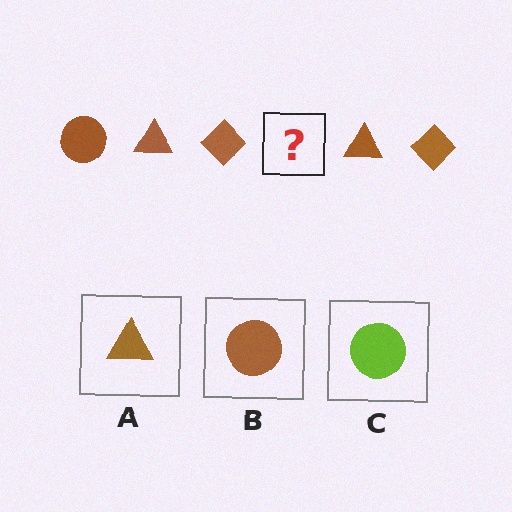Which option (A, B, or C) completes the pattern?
B.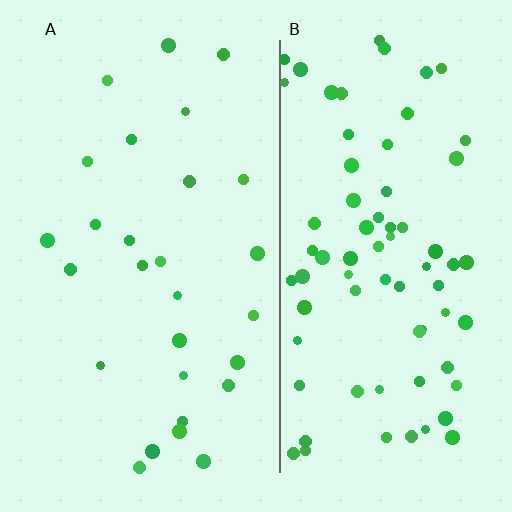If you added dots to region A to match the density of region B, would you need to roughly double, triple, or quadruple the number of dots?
Approximately triple.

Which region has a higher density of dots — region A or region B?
B (the right).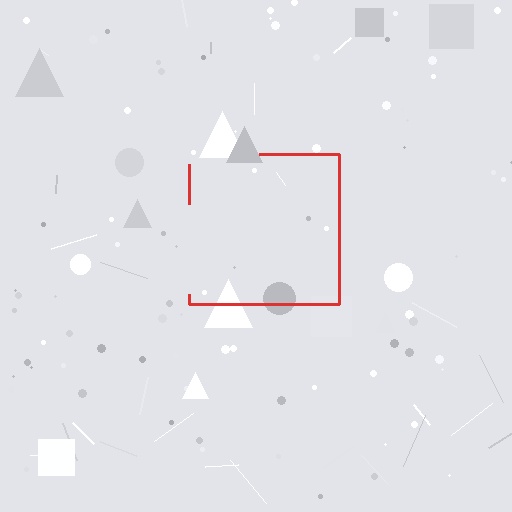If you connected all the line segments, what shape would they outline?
They would outline a square.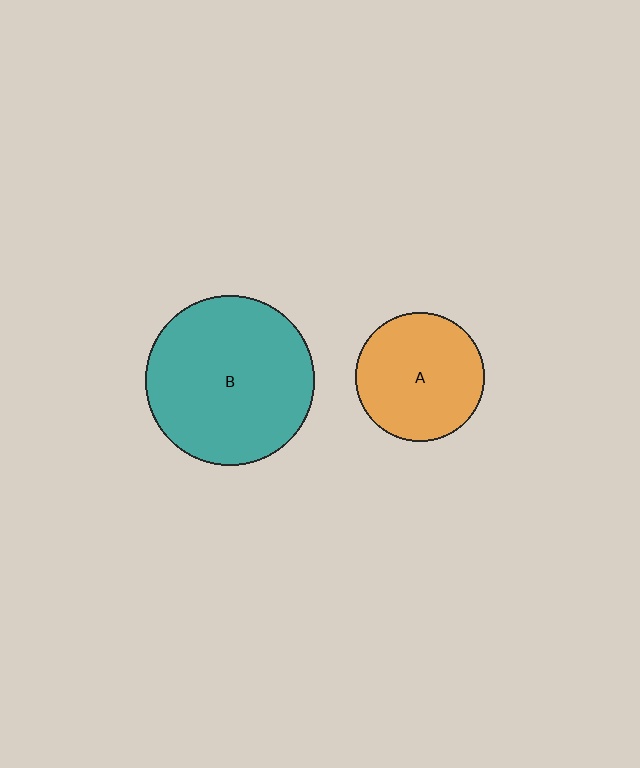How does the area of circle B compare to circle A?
Approximately 1.7 times.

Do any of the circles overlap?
No, none of the circles overlap.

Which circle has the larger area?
Circle B (teal).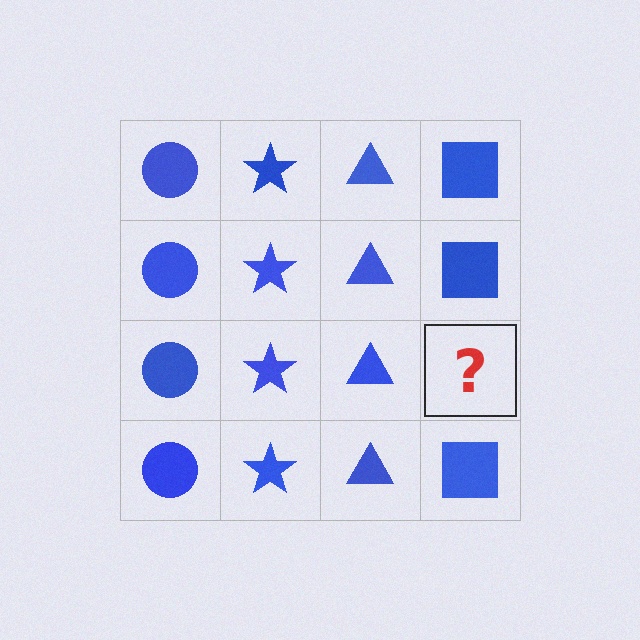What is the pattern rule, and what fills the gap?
The rule is that each column has a consistent shape. The gap should be filled with a blue square.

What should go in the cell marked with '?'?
The missing cell should contain a blue square.